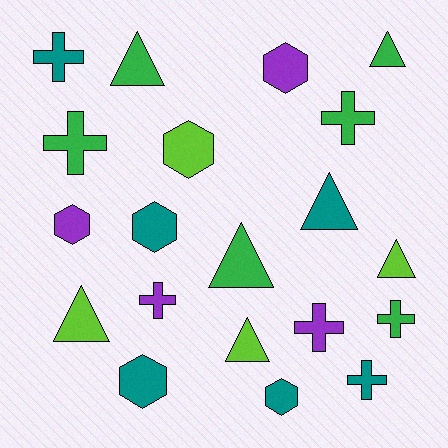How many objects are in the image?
There are 20 objects.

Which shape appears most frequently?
Triangle, with 7 objects.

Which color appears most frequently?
Green, with 6 objects.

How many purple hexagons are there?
There are 2 purple hexagons.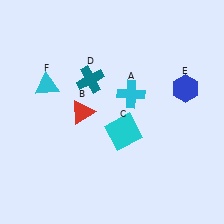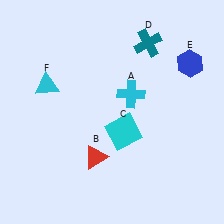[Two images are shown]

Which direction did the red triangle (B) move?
The red triangle (B) moved down.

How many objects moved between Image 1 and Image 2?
3 objects moved between the two images.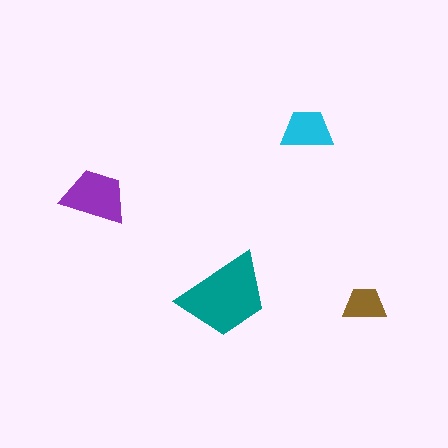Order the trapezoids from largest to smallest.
the teal one, the purple one, the cyan one, the brown one.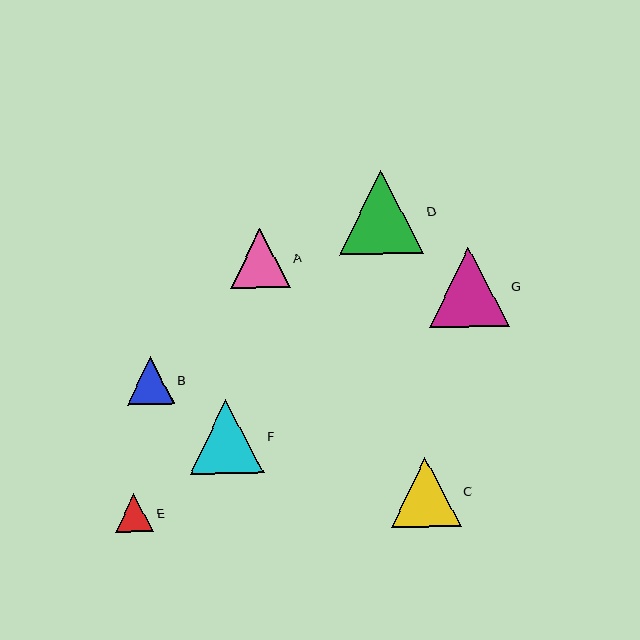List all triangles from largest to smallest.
From largest to smallest: D, G, F, C, A, B, E.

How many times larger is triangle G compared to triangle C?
Triangle G is approximately 1.1 times the size of triangle C.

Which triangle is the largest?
Triangle D is the largest with a size of approximately 84 pixels.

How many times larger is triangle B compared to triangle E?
Triangle B is approximately 1.2 times the size of triangle E.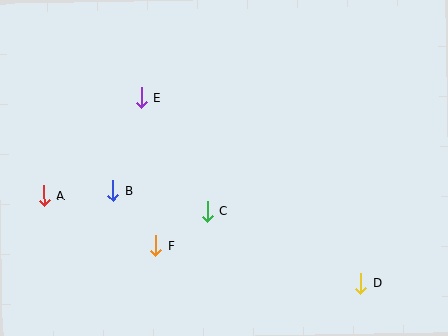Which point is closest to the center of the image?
Point C at (207, 212) is closest to the center.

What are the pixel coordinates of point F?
Point F is at (156, 246).